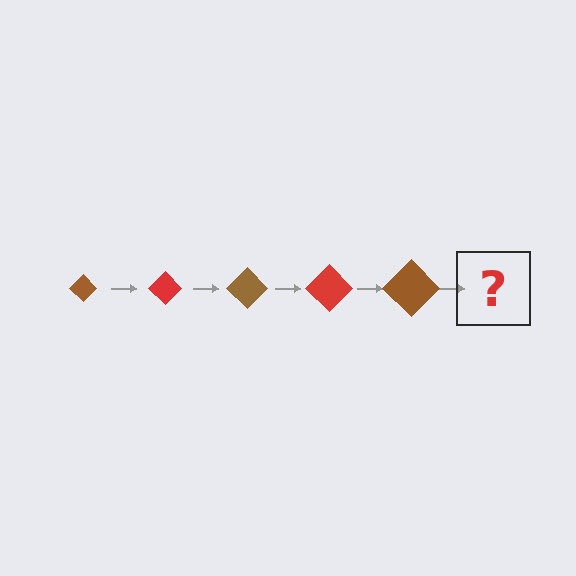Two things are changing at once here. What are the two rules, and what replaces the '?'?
The two rules are that the diamond grows larger each step and the color cycles through brown and red. The '?' should be a red diamond, larger than the previous one.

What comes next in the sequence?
The next element should be a red diamond, larger than the previous one.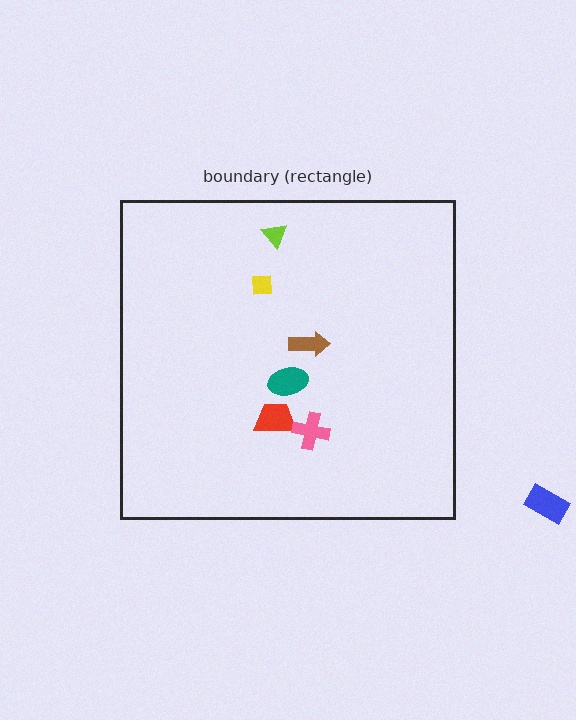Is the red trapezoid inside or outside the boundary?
Inside.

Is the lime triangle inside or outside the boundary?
Inside.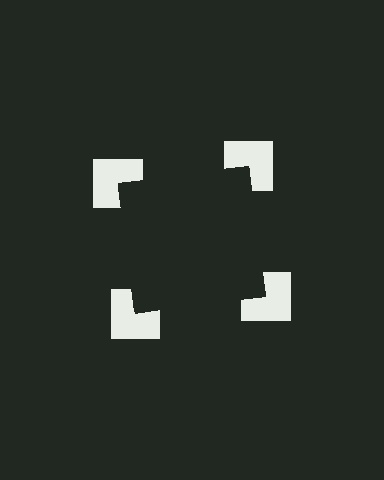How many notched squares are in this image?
There are 4 — one at each vertex of the illusory square.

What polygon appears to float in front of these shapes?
An illusory square — its edges are inferred from the aligned wedge cuts in the notched squares, not physically drawn.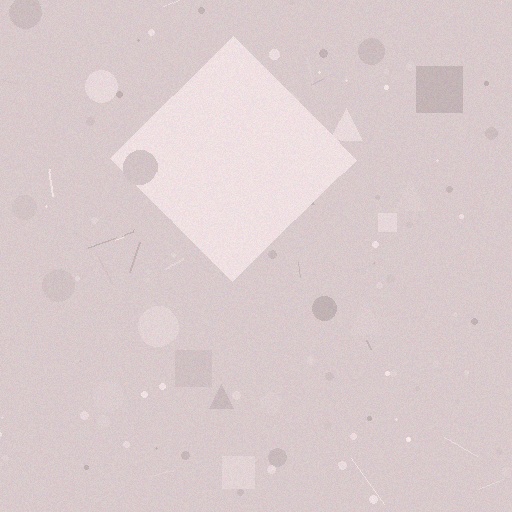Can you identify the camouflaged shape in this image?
The camouflaged shape is a diamond.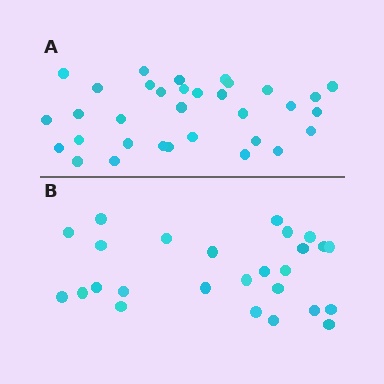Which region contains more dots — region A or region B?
Region A (the top region) has more dots.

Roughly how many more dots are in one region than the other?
Region A has roughly 8 or so more dots than region B.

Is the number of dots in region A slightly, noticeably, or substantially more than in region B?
Region A has noticeably more, but not dramatically so. The ratio is roughly 1.3 to 1.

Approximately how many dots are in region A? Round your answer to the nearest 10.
About 30 dots. (The exact count is 33, which rounds to 30.)